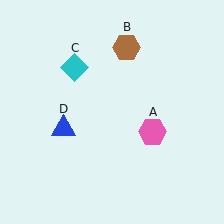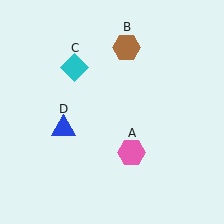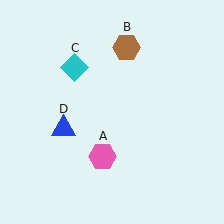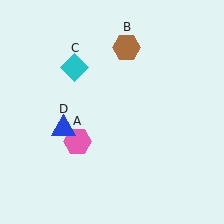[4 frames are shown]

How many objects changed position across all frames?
1 object changed position: pink hexagon (object A).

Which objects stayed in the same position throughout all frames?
Brown hexagon (object B) and cyan diamond (object C) and blue triangle (object D) remained stationary.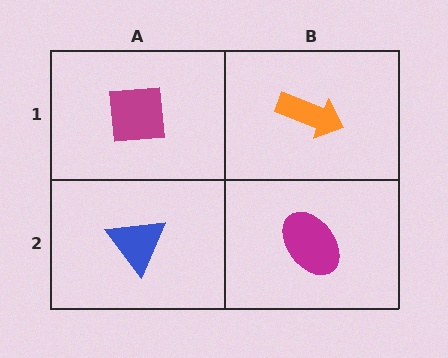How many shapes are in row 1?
2 shapes.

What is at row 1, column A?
A magenta square.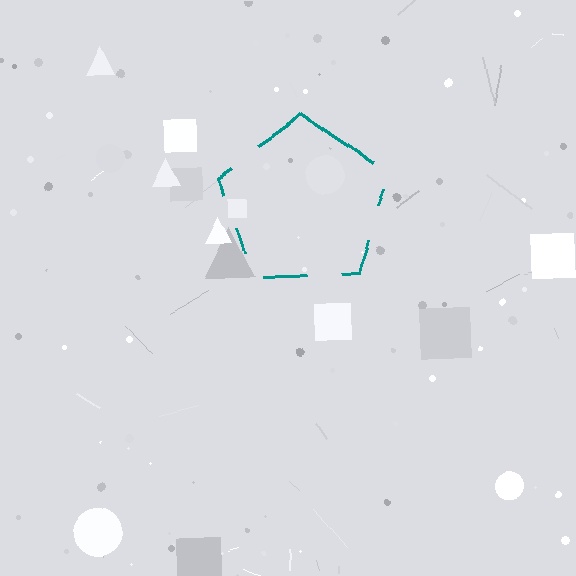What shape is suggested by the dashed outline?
The dashed outline suggests a pentagon.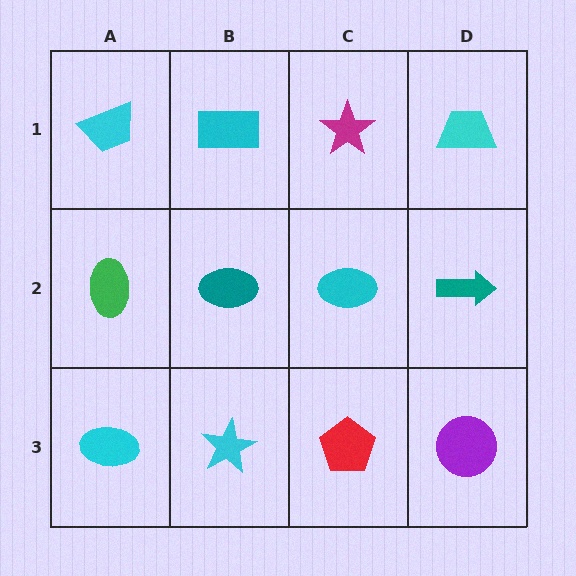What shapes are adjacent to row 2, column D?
A cyan trapezoid (row 1, column D), a purple circle (row 3, column D), a cyan ellipse (row 2, column C).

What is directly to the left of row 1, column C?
A cyan rectangle.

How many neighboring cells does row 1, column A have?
2.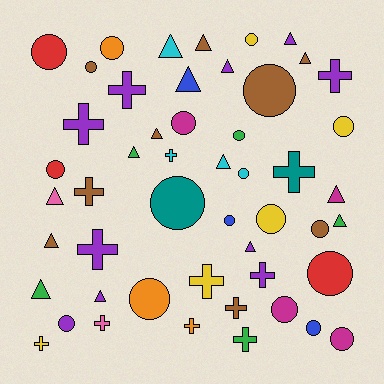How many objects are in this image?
There are 50 objects.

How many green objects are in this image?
There are 5 green objects.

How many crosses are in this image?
There are 14 crosses.